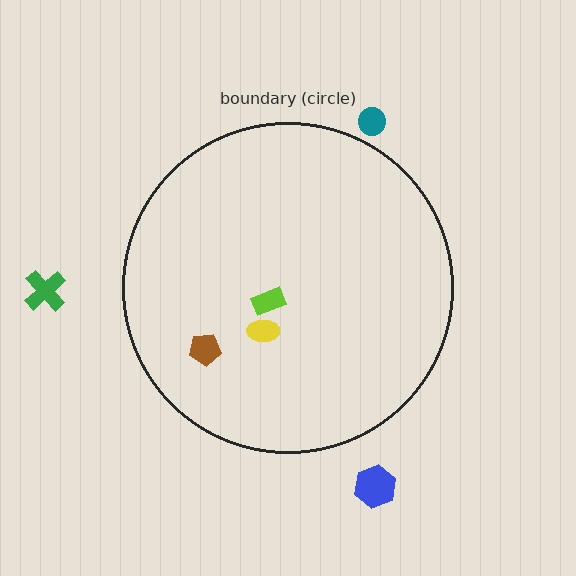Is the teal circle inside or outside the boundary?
Outside.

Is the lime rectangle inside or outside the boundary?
Inside.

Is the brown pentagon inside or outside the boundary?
Inside.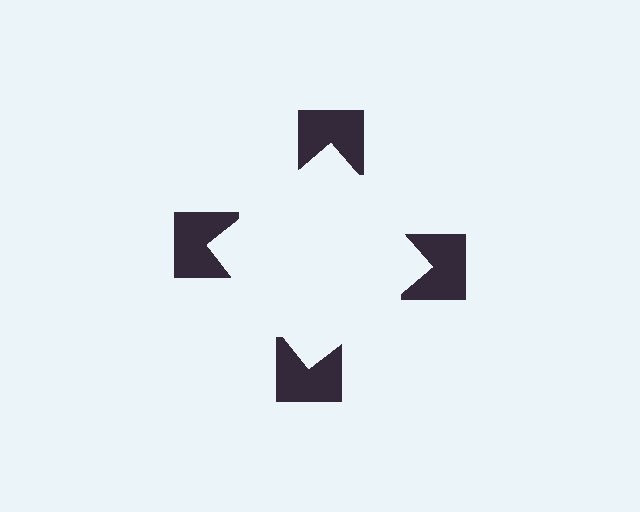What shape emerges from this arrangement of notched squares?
An illusory square — its edges are inferred from the aligned wedge cuts in the notched squares, not physically drawn.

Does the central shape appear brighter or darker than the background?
It typically appears slightly brighter than the background, even though no actual brightness change is drawn.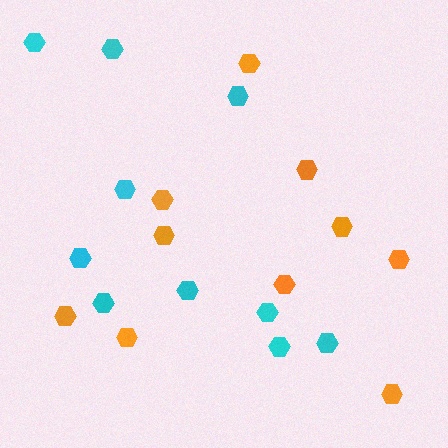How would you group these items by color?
There are 2 groups: one group of orange hexagons (10) and one group of cyan hexagons (10).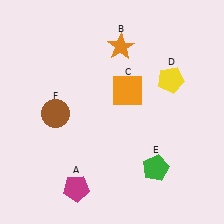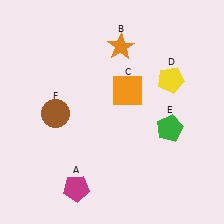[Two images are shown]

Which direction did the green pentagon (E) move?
The green pentagon (E) moved up.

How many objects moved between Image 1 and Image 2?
1 object moved between the two images.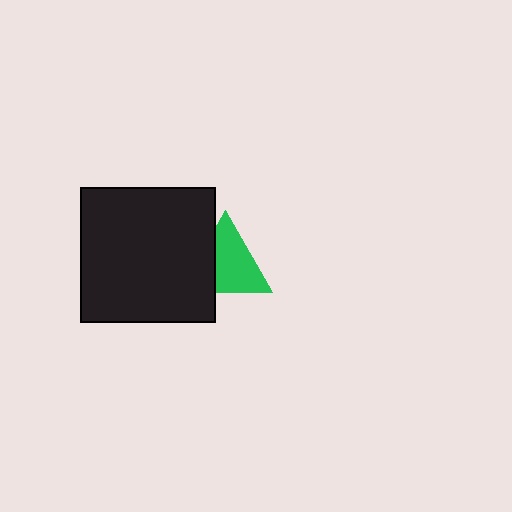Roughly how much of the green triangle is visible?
Most of it is visible (roughly 69%).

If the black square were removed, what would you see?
You would see the complete green triangle.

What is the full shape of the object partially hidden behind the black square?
The partially hidden object is a green triangle.